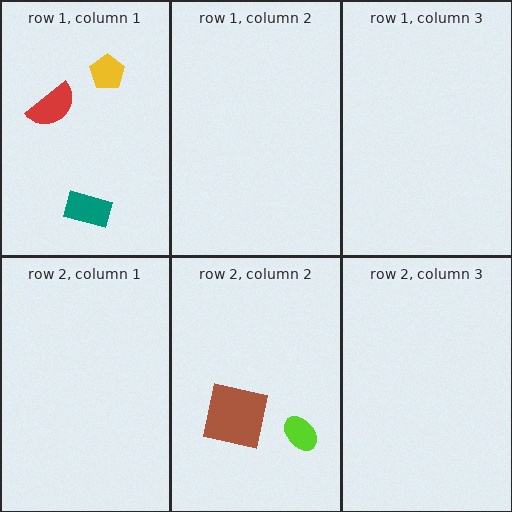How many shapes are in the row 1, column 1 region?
3.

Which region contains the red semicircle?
The row 1, column 1 region.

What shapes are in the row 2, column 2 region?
The brown square, the lime ellipse.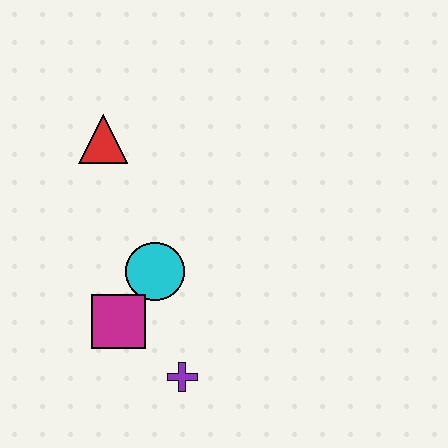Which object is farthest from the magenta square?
The red triangle is farthest from the magenta square.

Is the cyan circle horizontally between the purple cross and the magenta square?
Yes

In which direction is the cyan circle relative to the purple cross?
The cyan circle is above the purple cross.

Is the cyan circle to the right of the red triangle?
Yes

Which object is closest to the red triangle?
The cyan circle is closest to the red triangle.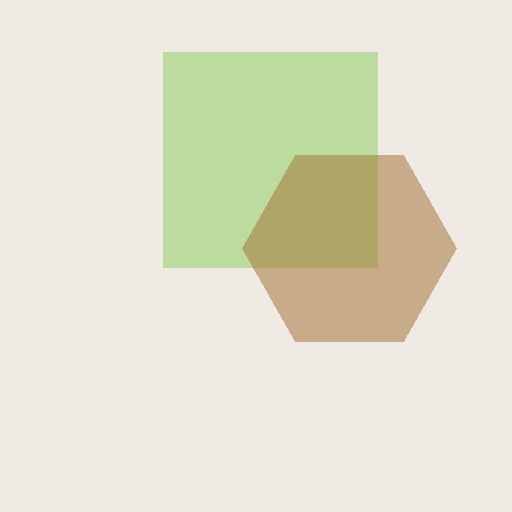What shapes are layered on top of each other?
The layered shapes are: a lime square, a brown hexagon.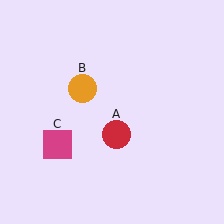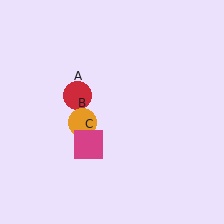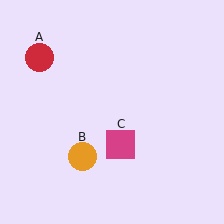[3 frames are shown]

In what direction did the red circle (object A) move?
The red circle (object A) moved up and to the left.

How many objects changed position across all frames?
3 objects changed position: red circle (object A), orange circle (object B), magenta square (object C).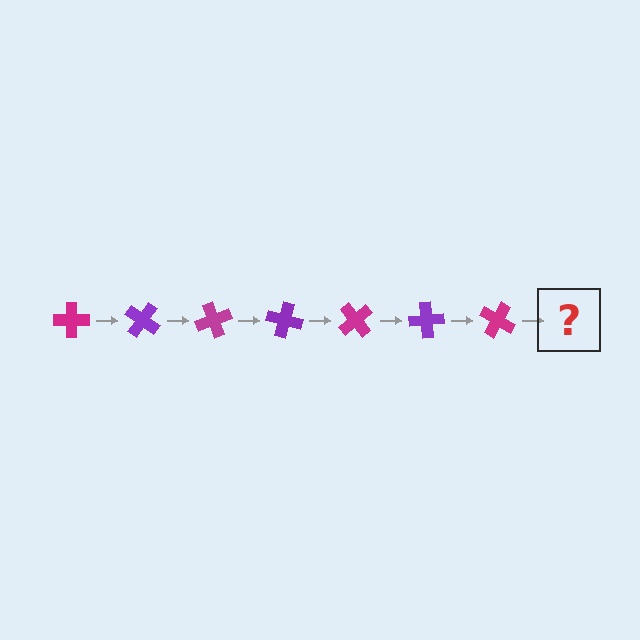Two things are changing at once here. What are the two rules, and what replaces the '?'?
The two rules are that it rotates 35 degrees each step and the color cycles through magenta and purple. The '?' should be a purple cross, rotated 245 degrees from the start.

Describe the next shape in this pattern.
It should be a purple cross, rotated 245 degrees from the start.